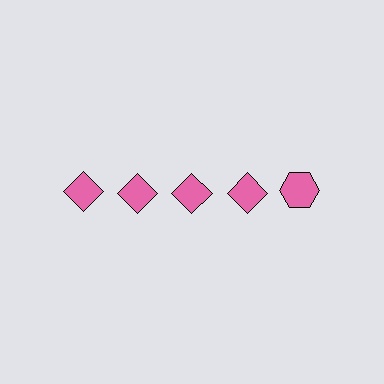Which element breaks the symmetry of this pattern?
The pink hexagon in the top row, rightmost column breaks the symmetry. All other shapes are pink diamonds.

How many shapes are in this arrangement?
There are 5 shapes arranged in a grid pattern.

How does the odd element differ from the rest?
It has a different shape: hexagon instead of diamond.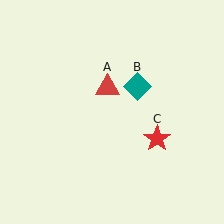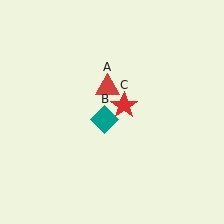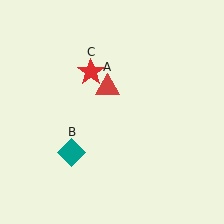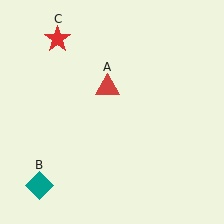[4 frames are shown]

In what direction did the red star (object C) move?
The red star (object C) moved up and to the left.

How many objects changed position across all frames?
2 objects changed position: teal diamond (object B), red star (object C).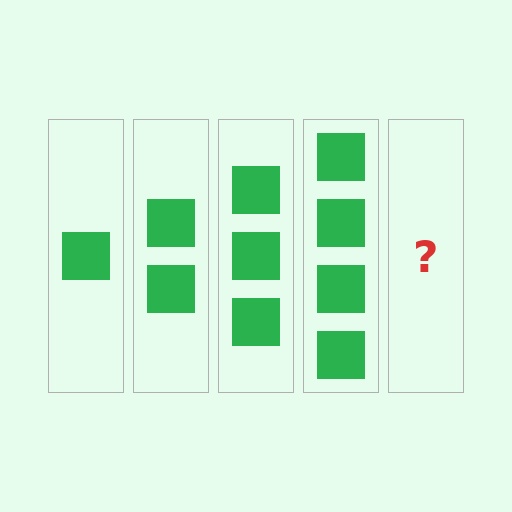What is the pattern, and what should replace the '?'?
The pattern is that each step adds one more square. The '?' should be 5 squares.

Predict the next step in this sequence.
The next step is 5 squares.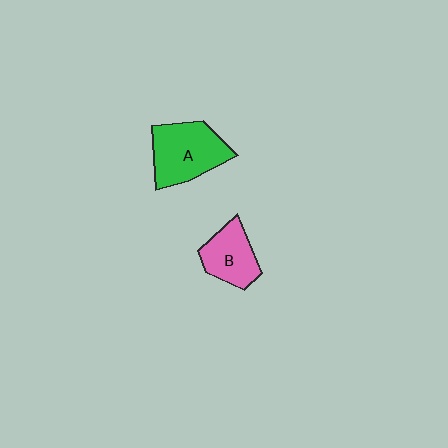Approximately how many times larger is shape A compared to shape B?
Approximately 1.4 times.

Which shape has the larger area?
Shape A (green).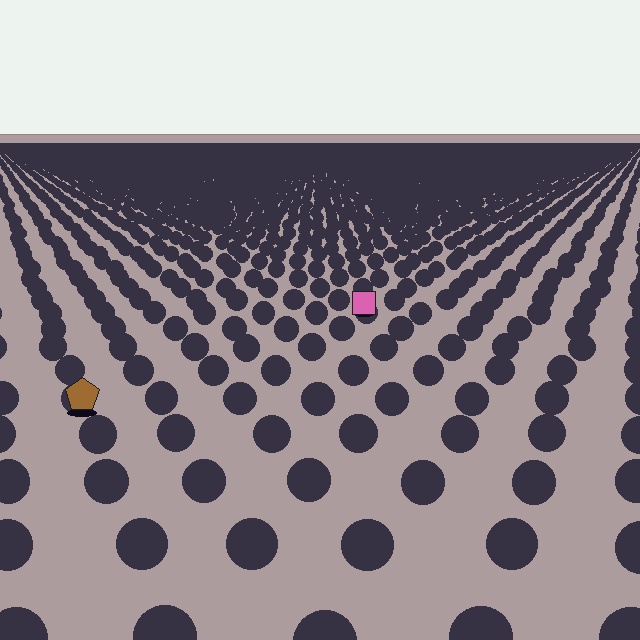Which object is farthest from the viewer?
The pink square is farthest from the viewer. It appears smaller and the ground texture around it is denser.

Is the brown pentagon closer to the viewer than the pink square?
Yes. The brown pentagon is closer — you can tell from the texture gradient: the ground texture is coarser near it.